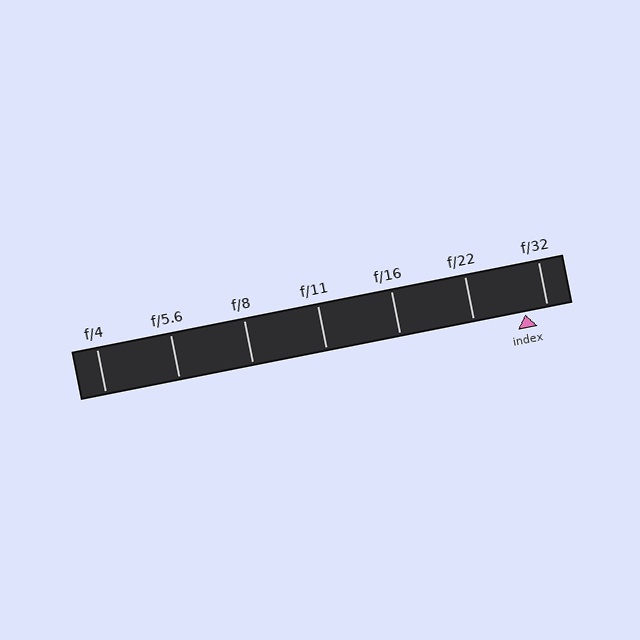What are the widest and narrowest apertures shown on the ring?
The widest aperture shown is f/4 and the narrowest is f/32.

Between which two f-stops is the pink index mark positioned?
The index mark is between f/22 and f/32.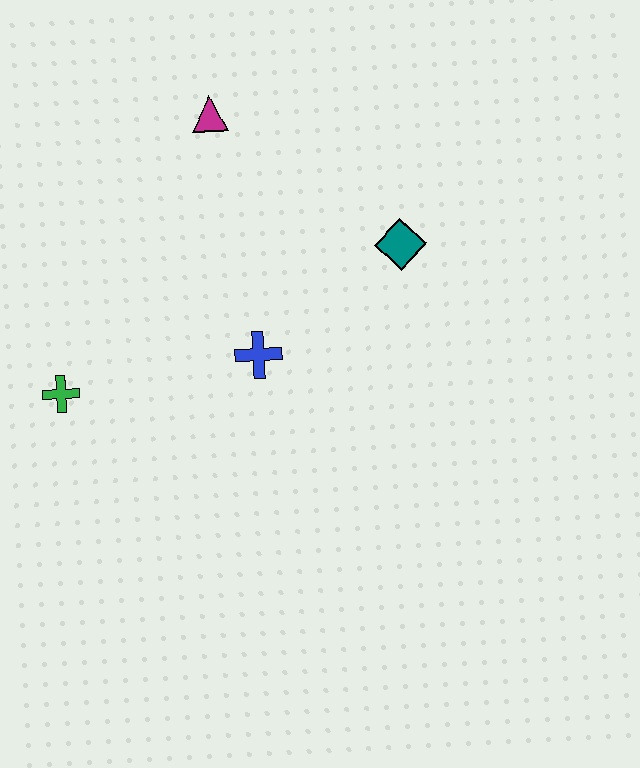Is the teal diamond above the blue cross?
Yes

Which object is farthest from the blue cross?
The magenta triangle is farthest from the blue cross.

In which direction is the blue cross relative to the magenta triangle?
The blue cross is below the magenta triangle.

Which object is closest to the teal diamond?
The blue cross is closest to the teal diamond.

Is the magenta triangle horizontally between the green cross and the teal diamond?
Yes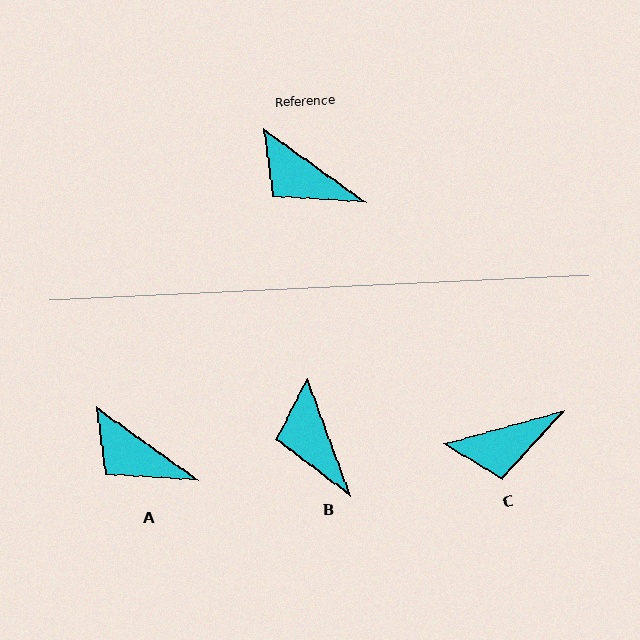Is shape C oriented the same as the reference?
No, it is off by about 51 degrees.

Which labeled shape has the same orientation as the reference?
A.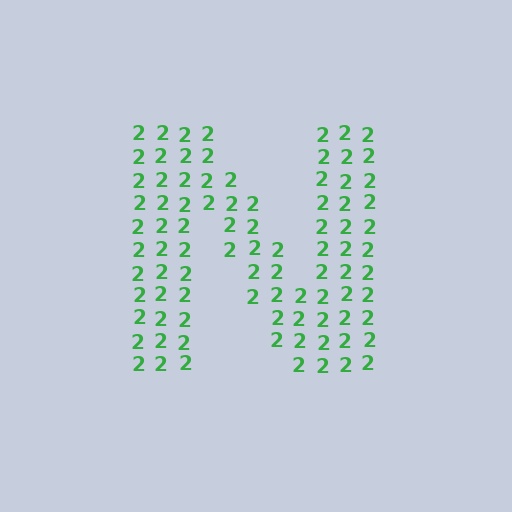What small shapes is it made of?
It is made of small digit 2's.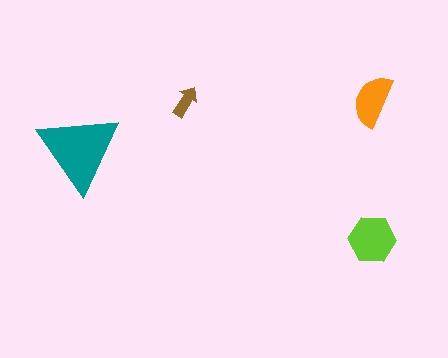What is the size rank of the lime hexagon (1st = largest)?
2nd.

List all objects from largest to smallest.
The teal triangle, the lime hexagon, the orange semicircle, the brown arrow.